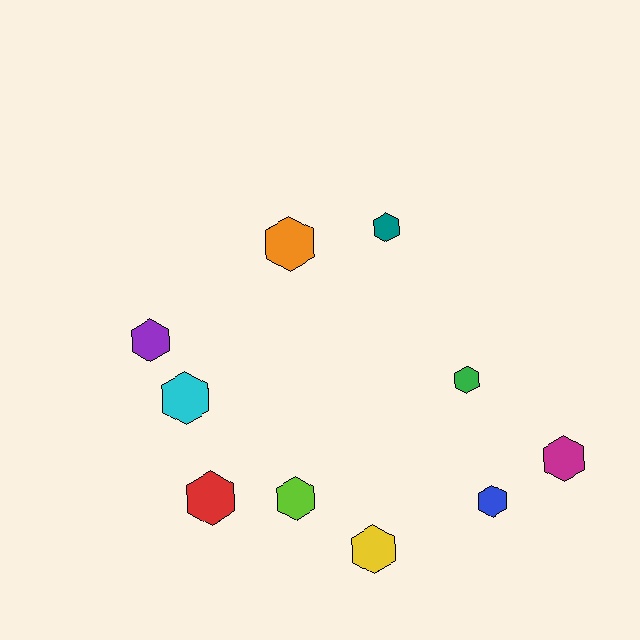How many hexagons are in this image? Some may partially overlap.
There are 10 hexagons.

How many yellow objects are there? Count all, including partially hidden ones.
There is 1 yellow object.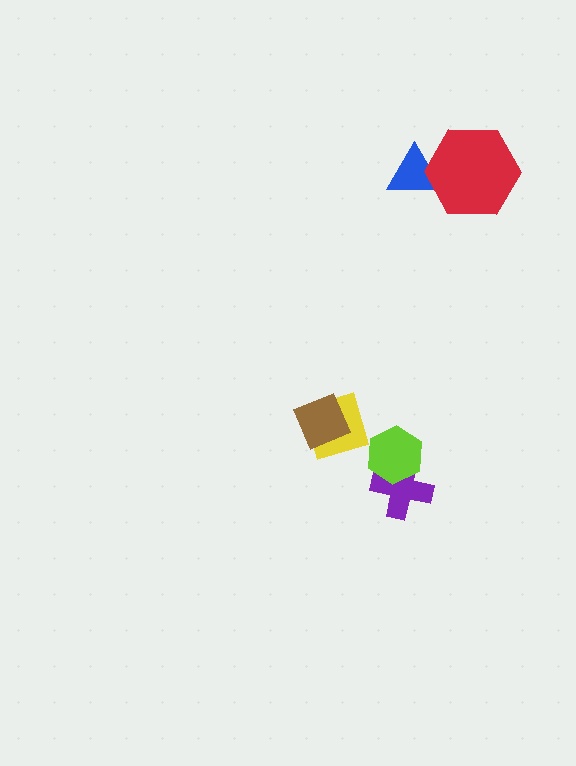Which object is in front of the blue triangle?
The red hexagon is in front of the blue triangle.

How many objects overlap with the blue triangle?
1 object overlaps with the blue triangle.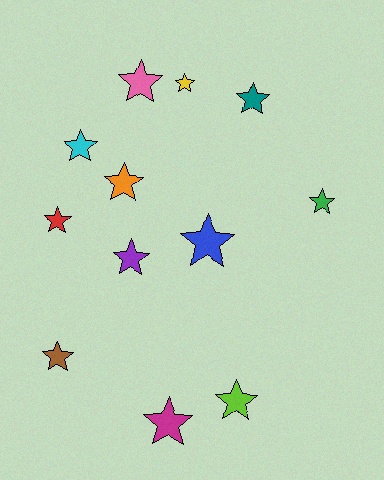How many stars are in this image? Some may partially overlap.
There are 12 stars.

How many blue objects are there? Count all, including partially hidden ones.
There is 1 blue object.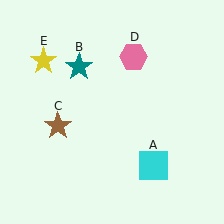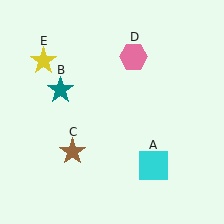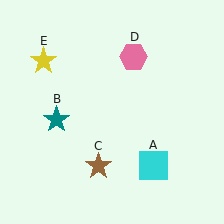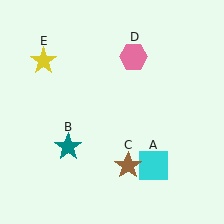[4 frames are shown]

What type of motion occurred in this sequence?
The teal star (object B), brown star (object C) rotated counterclockwise around the center of the scene.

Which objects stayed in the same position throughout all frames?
Cyan square (object A) and pink hexagon (object D) and yellow star (object E) remained stationary.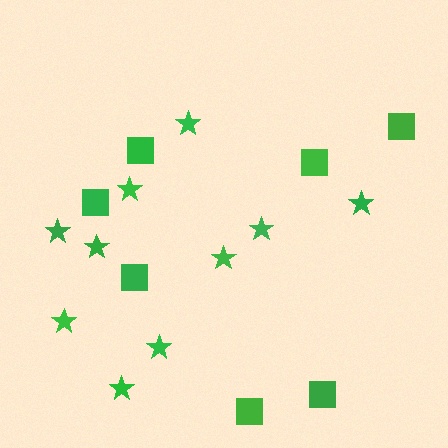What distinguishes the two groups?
There are 2 groups: one group of squares (7) and one group of stars (10).